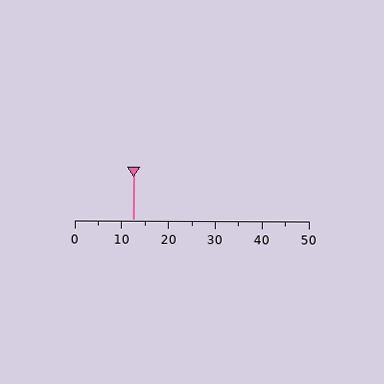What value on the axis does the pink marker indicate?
The marker indicates approximately 12.5.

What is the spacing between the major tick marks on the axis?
The major ticks are spaced 10 apart.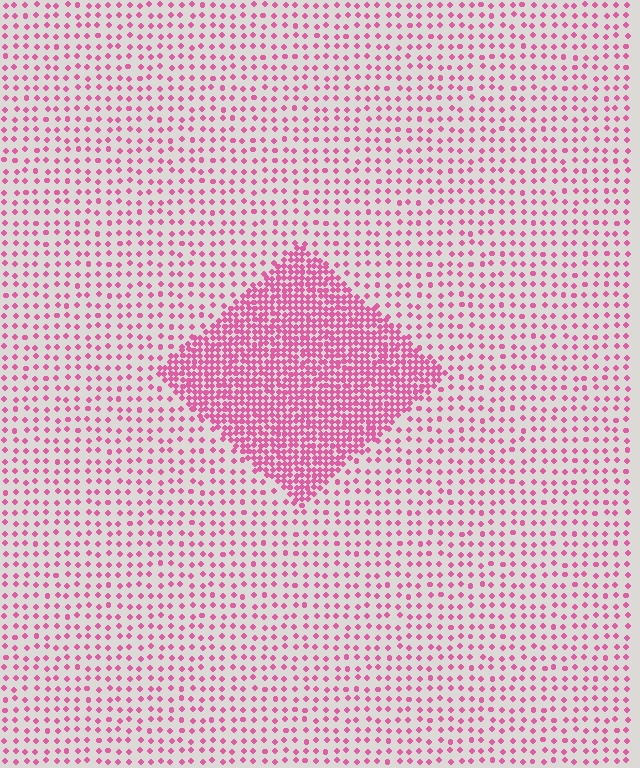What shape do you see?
I see a diamond.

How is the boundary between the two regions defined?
The boundary is defined by a change in element density (approximately 3.0x ratio). All elements are the same color, size, and shape.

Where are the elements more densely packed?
The elements are more densely packed inside the diamond boundary.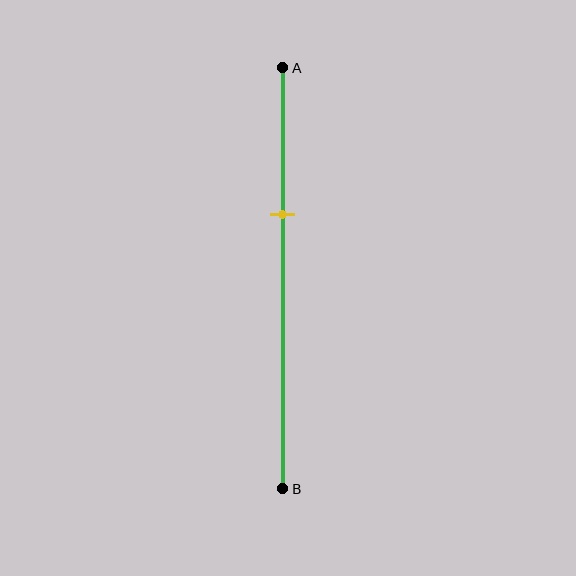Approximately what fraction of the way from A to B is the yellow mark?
The yellow mark is approximately 35% of the way from A to B.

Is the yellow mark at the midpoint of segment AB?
No, the mark is at about 35% from A, not at the 50% midpoint.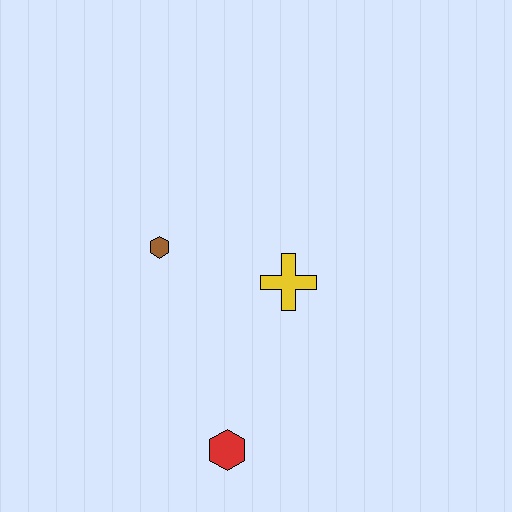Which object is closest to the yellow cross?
The brown hexagon is closest to the yellow cross.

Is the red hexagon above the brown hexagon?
No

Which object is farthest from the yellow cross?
The red hexagon is farthest from the yellow cross.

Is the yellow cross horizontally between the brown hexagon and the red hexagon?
No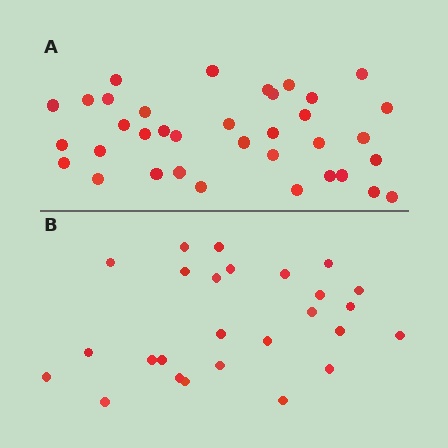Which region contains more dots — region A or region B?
Region A (the top region) has more dots.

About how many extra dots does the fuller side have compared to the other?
Region A has roughly 10 or so more dots than region B.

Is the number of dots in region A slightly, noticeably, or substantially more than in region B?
Region A has noticeably more, but not dramatically so. The ratio is roughly 1.4 to 1.